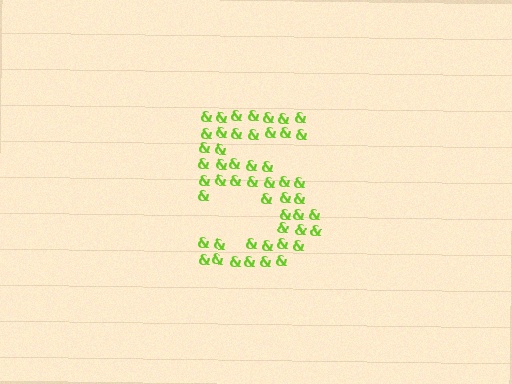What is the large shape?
The large shape is the digit 5.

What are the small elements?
The small elements are ampersands.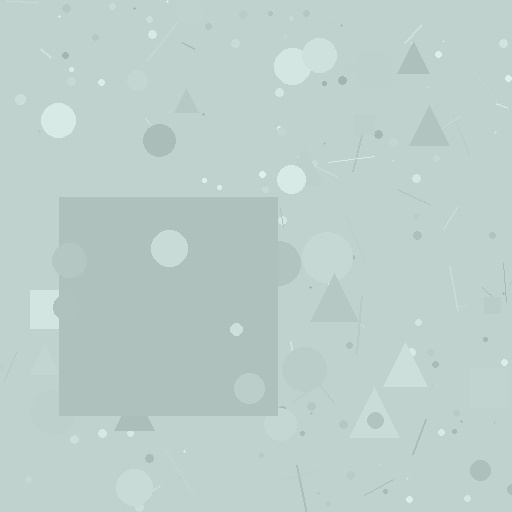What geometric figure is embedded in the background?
A square is embedded in the background.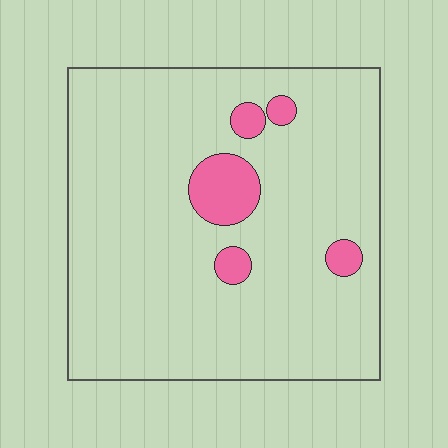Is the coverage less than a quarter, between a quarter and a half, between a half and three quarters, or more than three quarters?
Less than a quarter.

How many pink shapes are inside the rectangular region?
5.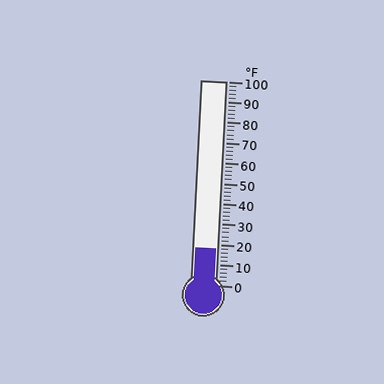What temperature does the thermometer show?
The thermometer shows approximately 18°F.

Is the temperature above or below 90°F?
The temperature is below 90°F.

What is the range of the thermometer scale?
The thermometer scale ranges from 0°F to 100°F.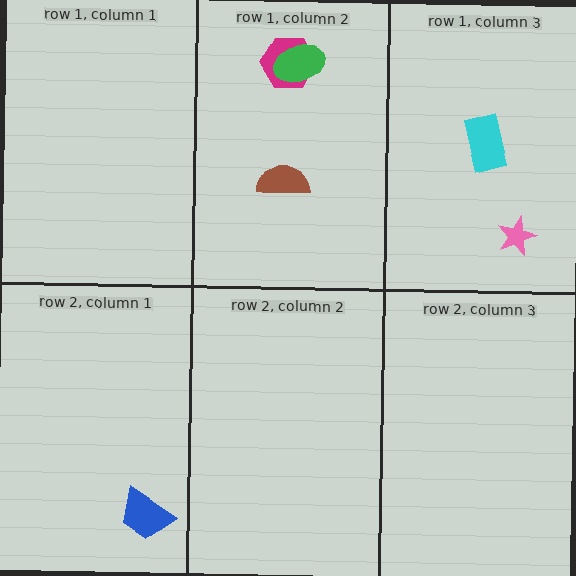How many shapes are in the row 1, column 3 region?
2.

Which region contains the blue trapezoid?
The row 2, column 1 region.